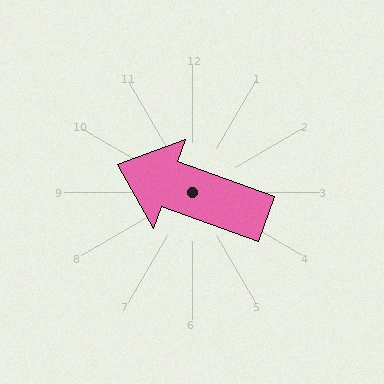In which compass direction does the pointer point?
West.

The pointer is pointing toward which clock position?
Roughly 10 o'clock.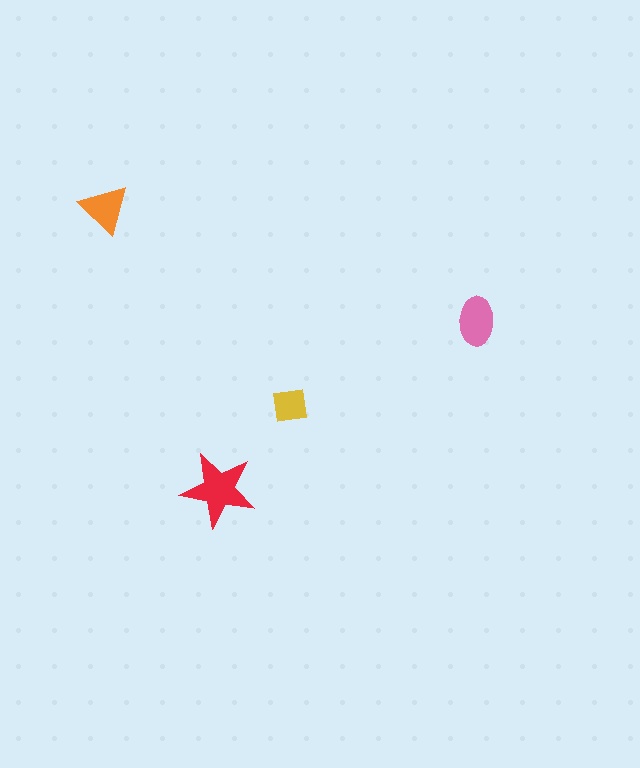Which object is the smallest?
The yellow square.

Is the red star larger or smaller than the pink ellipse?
Larger.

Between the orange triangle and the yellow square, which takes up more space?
The orange triangle.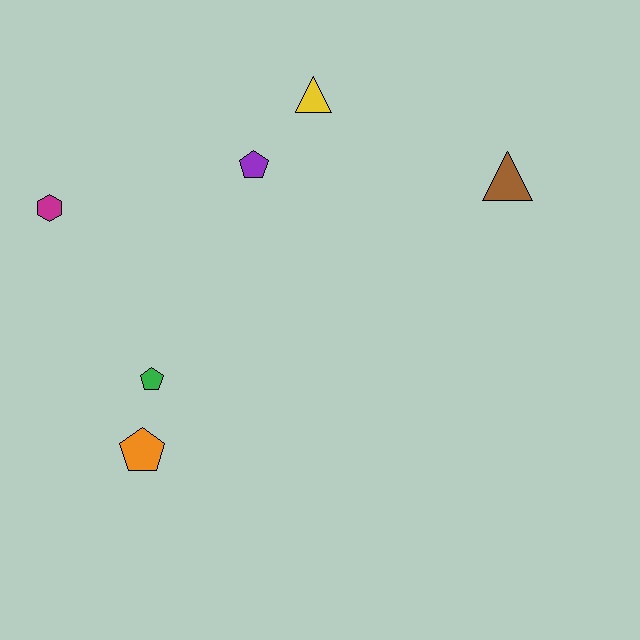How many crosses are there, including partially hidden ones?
There are no crosses.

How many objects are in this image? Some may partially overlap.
There are 6 objects.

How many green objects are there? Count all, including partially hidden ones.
There is 1 green object.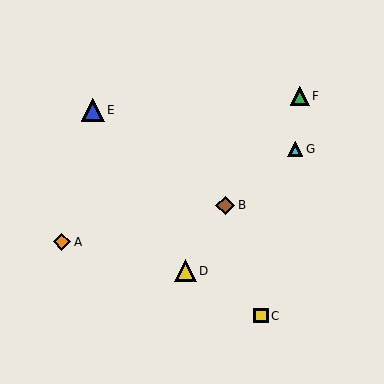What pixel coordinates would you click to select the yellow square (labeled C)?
Click at (261, 316) to select the yellow square C.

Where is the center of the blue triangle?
The center of the blue triangle is at (93, 110).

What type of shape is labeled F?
Shape F is a green triangle.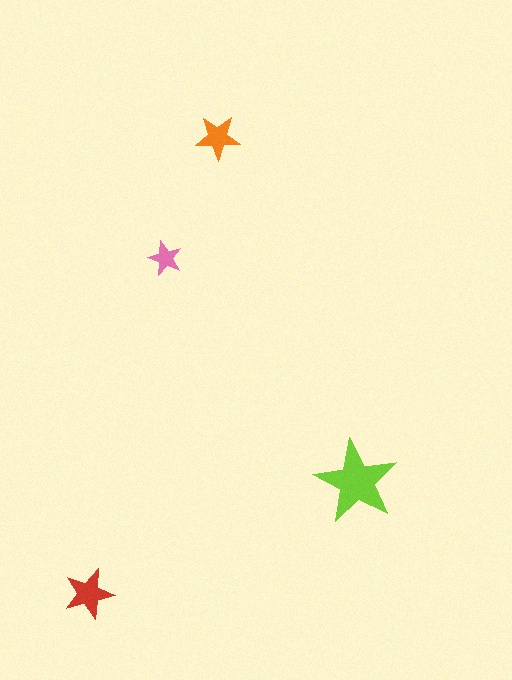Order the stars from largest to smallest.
the lime one, the red one, the orange one, the pink one.